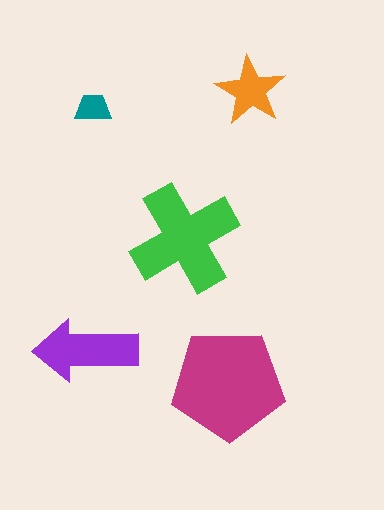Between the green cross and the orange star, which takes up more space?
The green cross.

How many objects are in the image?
There are 5 objects in the image.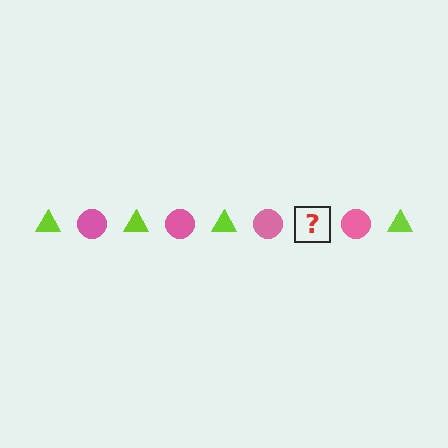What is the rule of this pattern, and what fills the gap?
The rule is that the pattern alternates between lime triangle and pink circle. The gap should be filled with a lime triangle.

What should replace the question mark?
The question mark should be replaced with a lime triangle.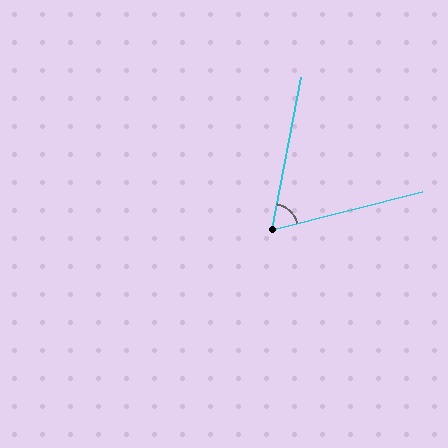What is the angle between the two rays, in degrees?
Approximately 65 degrees.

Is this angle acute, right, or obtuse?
It is acute.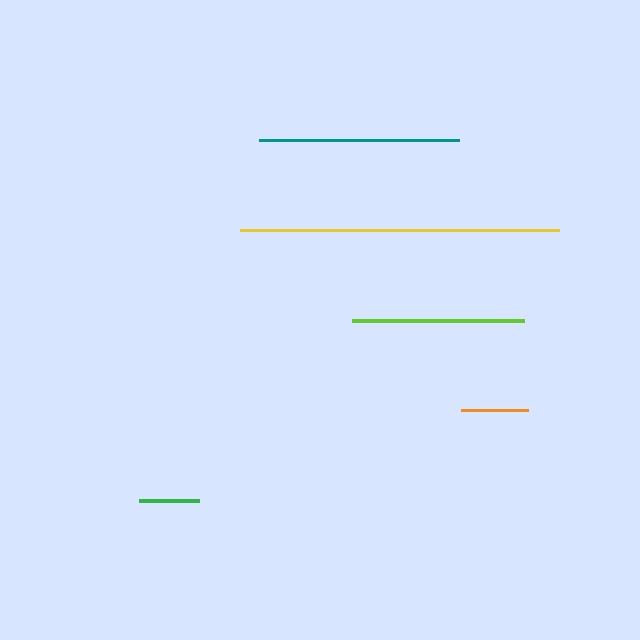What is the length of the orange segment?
The orange segment is approximately 67 pixels long.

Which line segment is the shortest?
The green line is the shortest at approximately 60 pixels.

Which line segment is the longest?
The yellow line is the longest at approximately 319 pixels.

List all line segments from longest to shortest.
From longest to shortest: yellow, teal, lime, orange, green.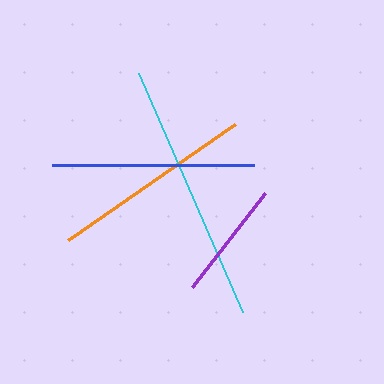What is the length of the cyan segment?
The cyan segment is approximately 261 pixels long.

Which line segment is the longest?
The cyan line is the longest at approximately 261 pixels.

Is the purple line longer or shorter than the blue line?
The blue line is longer than the purple line.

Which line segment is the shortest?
The purple line is the shortest at approximately 119 pixels.